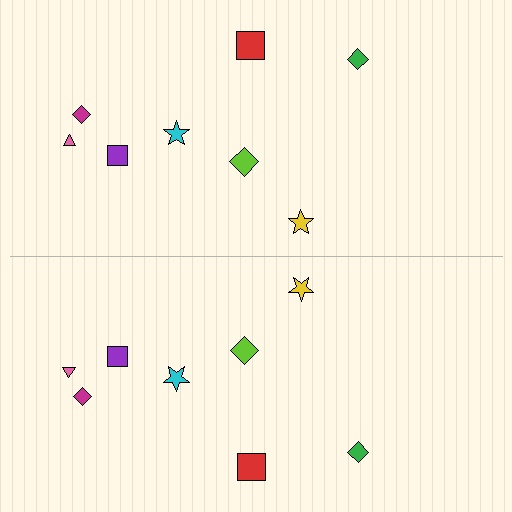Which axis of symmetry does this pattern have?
The pattern has a horizontal axis of symmetry running through the center of the image.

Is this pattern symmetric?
Yes, this pattern has bilateral (reflection) symmetry.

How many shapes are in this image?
There are 16 shapes in this image.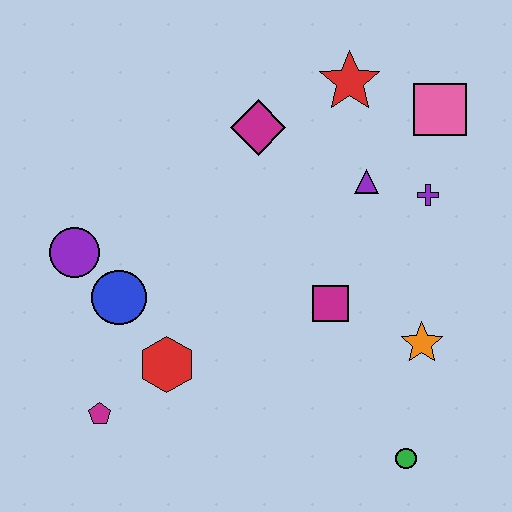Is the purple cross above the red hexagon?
Yes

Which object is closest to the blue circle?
The purple circle is closest to the blue circle.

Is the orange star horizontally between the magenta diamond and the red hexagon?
No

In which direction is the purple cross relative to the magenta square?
The purple cross is above the magenta square.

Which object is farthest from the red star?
The magenta pentagon is farthest from the red star.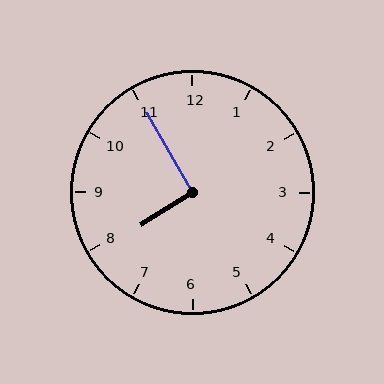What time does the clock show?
7:55.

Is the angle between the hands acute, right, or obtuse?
It is right.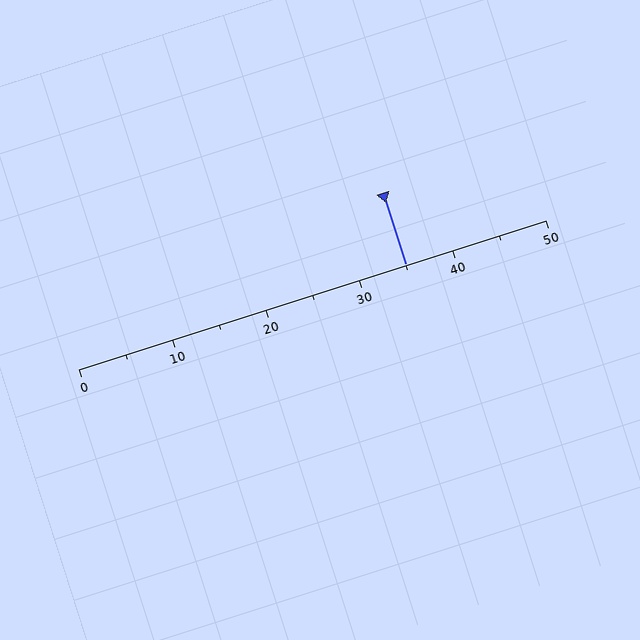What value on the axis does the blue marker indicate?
The marker indicates approximately 35.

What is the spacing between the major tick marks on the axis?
The major ticks are spaced 10 apart.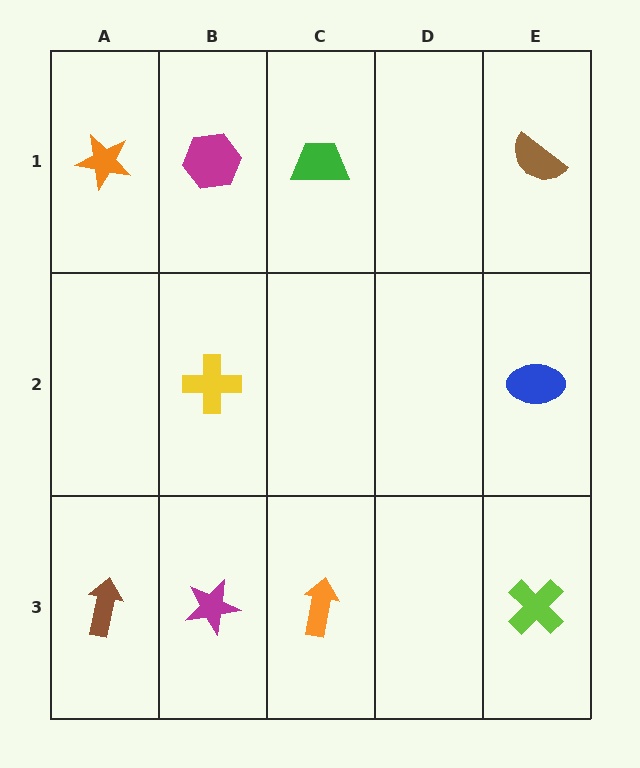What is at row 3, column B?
A magenta star.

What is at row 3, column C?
An orange arrow.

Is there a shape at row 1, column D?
No, that cell is empty.